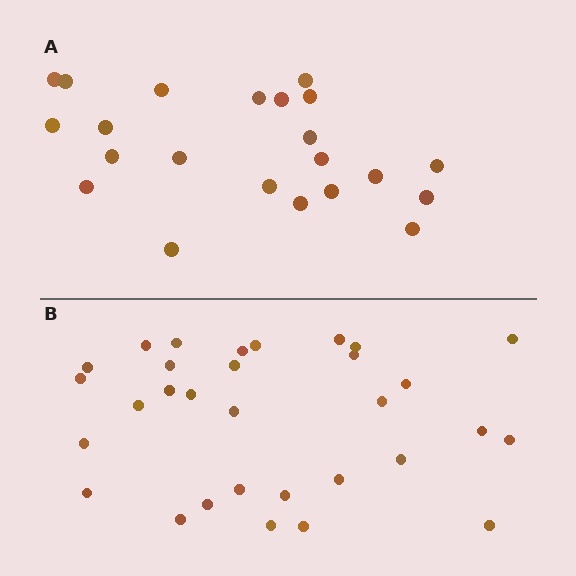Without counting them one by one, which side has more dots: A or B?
Region B (the bottom region) has more dots.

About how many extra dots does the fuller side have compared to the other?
Region B has roughly 8 or so more dots than region A.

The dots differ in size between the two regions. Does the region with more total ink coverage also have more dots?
No. Region A has more total ink coverage because its dots are larger, but region B actually contains more individual dots. Total area can be misleading — the number of items is what matters here.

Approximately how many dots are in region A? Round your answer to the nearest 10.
About 20 dots. (The exact count is 22, which rounds to 20.)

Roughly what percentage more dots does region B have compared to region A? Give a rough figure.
About 40% more.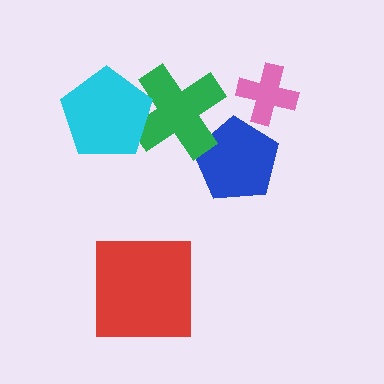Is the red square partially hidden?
No, no other shape covers it.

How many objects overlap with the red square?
0 objects overlap with the red square.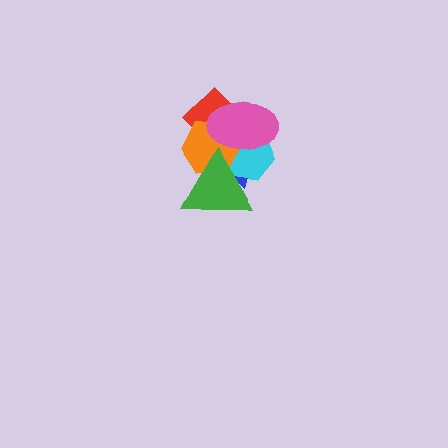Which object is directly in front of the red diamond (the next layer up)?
The blue triangle is directly in front of the red diamond.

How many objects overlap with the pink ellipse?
5 objects overlap with the pink ellipse.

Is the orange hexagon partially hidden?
Yes, it is partially covered by another shape.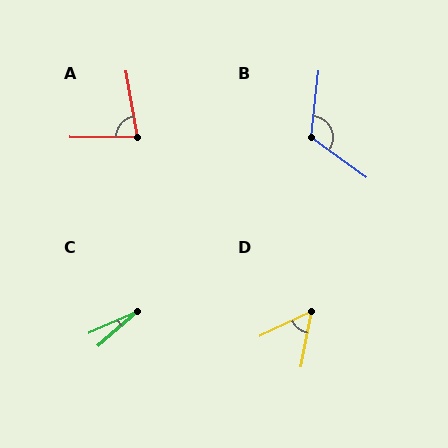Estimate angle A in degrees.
Approximately 80 degrees.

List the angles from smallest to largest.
C (18°), D (54°), A (80°), B (119°).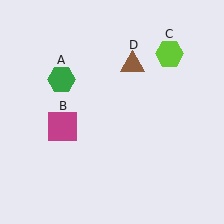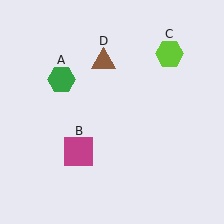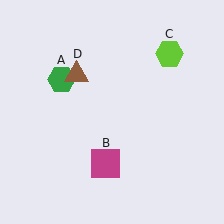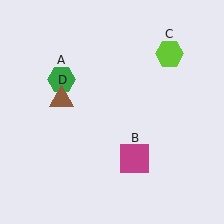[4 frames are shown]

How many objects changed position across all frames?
2 objects changed position: magenta square (object B), brown triangle (object D).